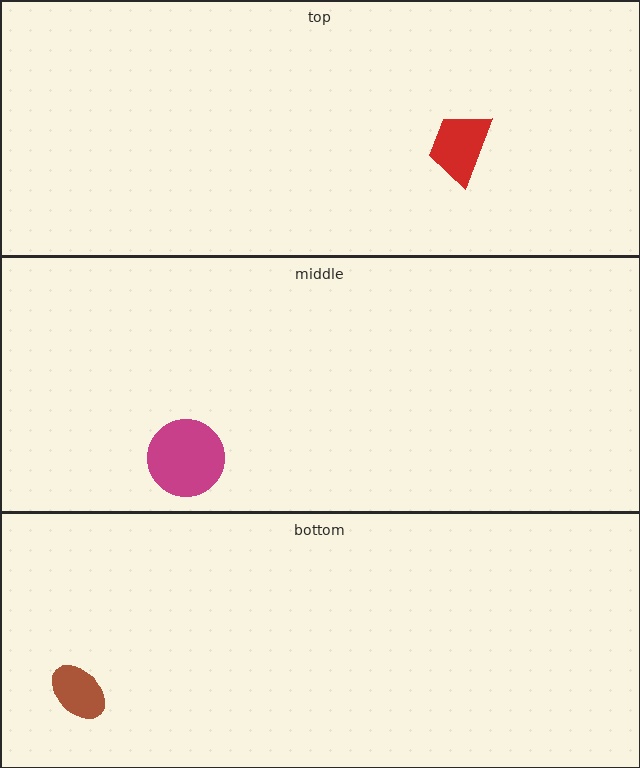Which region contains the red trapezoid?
The top region.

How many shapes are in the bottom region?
1.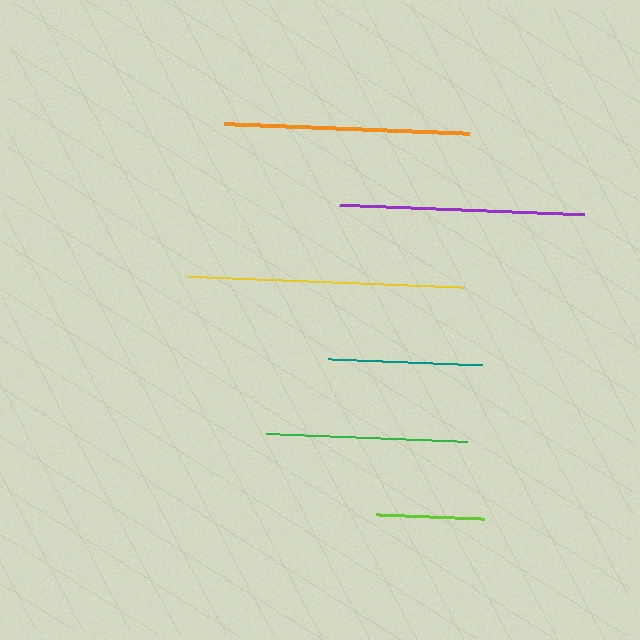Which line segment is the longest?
The yellow line is the longest at approximately 277 pixels.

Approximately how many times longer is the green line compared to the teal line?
The green line is approximately 1.3 times the length of the teal line.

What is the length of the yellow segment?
The yellow segment is approximately 277 pixels long.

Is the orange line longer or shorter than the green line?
The orange line is longer than the green line.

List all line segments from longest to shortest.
From longest to shortest: yellow, orange, purple, green, teal, lime.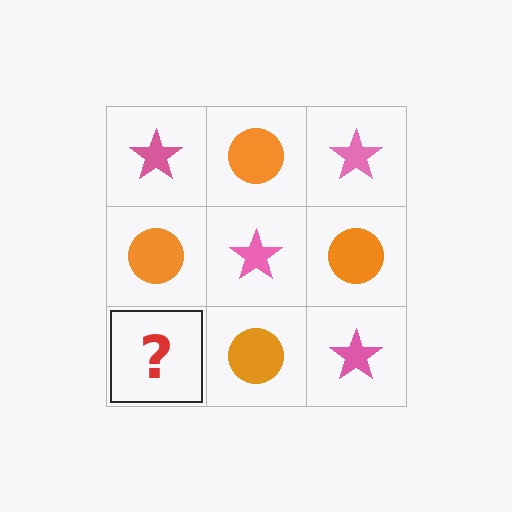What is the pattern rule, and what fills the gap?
The rule is that it alternates pink star and orange circle in a checkerboard pattern. The gap should be filled with a pink star.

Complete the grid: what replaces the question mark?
The question mark should be replaced with a pink star.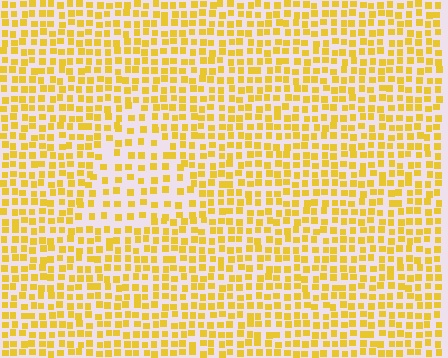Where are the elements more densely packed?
The elements are more densely packed outside the triangle boundary.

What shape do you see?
I see a triangle.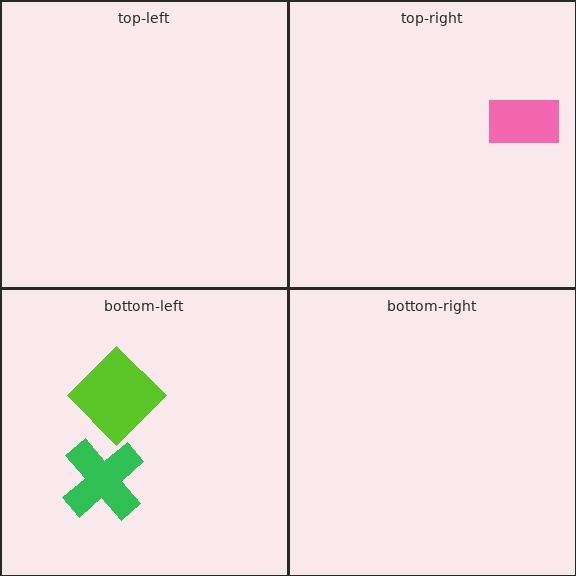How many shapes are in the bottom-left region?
2.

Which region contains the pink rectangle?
The top-right region.